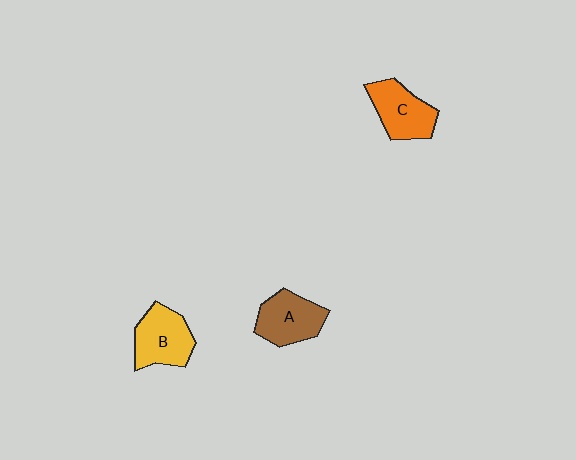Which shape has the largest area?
Shape B (yellow).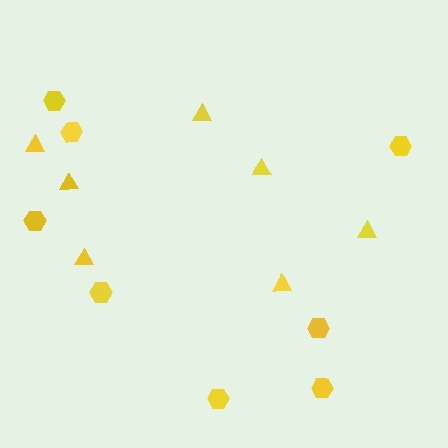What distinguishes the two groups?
There are 2 groups: one group of hexagons (8) and one group of triangles (7).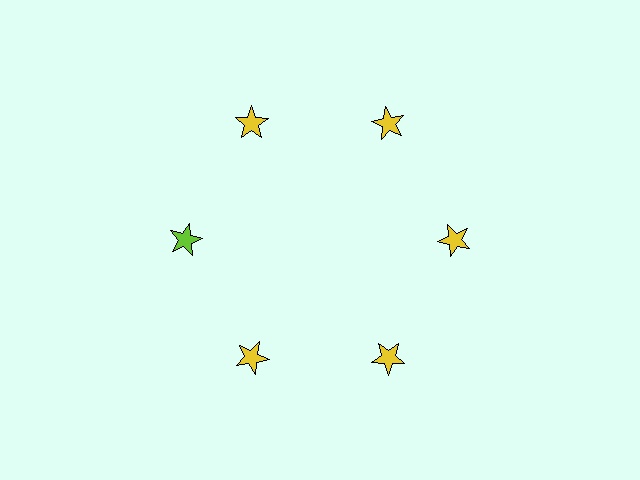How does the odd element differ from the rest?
It has a different color: lime instead of yellow.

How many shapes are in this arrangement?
There are 6 shapes arranged in a ring pattern.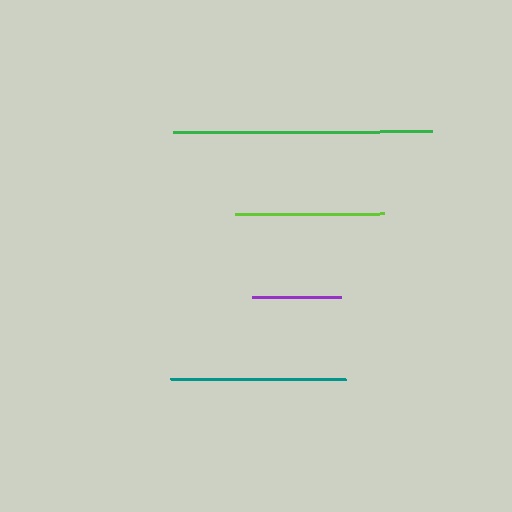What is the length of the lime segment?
The lime segment is approximately 149 pixels long.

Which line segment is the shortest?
The purple line is the shortest at approximately 89 pixels.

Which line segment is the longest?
The green line is the longest at approximately 259 pixels.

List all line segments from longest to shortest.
From longest to shortest: green, teal, lime, purple.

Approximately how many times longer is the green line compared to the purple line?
The green line is approximately 2.9 times the length of the purple line.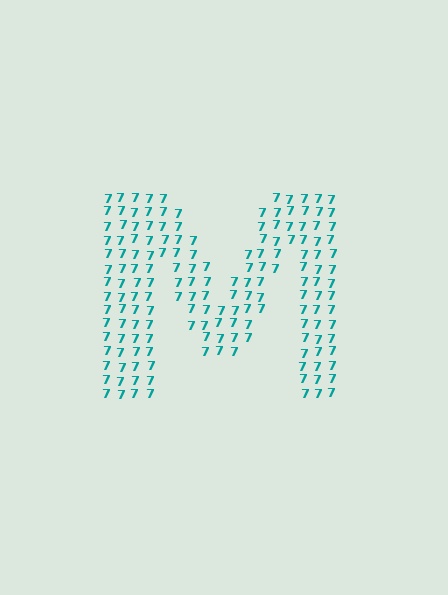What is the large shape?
The large shape is the letter M.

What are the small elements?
The small elements are digit 7's.